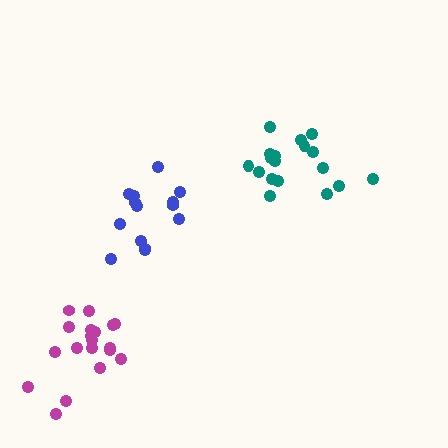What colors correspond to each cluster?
The clusters are colored: blue, teal, magenta.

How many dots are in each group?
Group 1: 14 dots, Group 2: 18 dots, Group 3: 19 dots (51 total).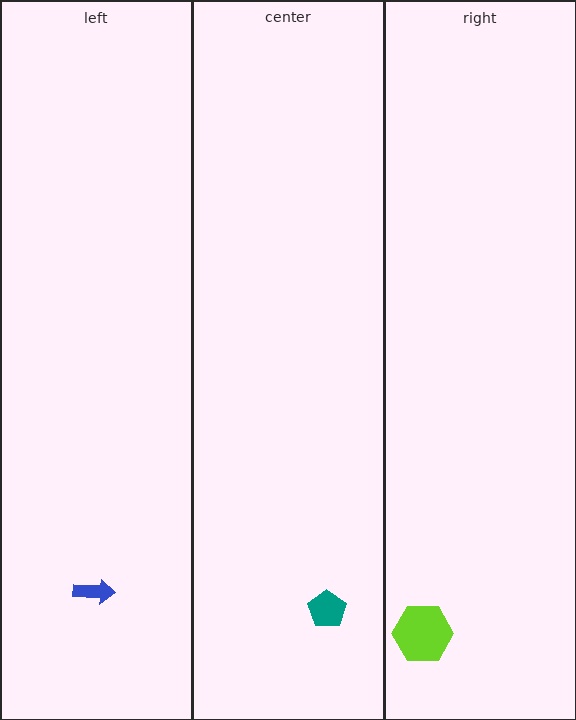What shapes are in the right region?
The lime hexagon.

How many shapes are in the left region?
1.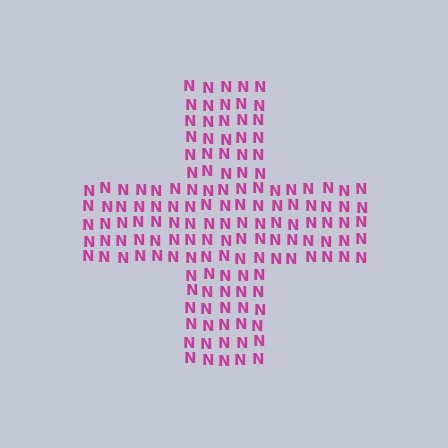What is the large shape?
The large shape is a cross.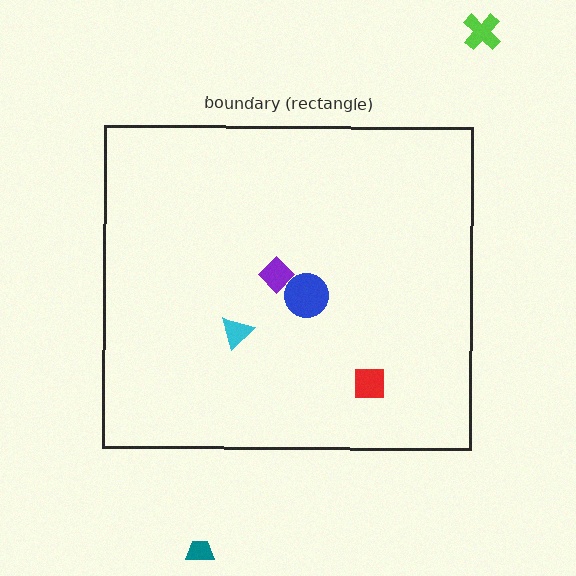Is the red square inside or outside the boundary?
Inside.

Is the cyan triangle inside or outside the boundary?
Inside.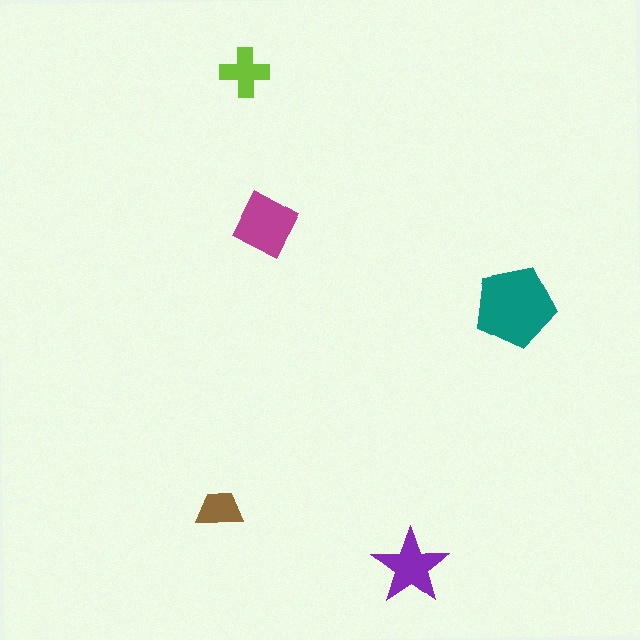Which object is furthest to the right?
The teal pentagon is rightmost.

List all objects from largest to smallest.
The teal pentagon, the magenta diamond, the purple star, the lime cross, the brown trapezoid.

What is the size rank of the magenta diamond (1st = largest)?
2nd.